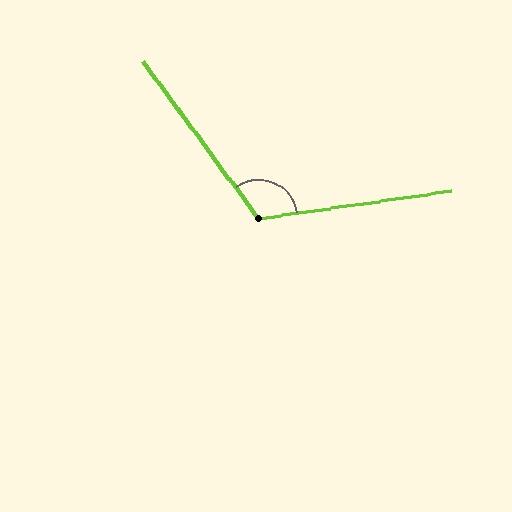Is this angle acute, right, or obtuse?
It is obtuse.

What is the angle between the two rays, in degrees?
Approximately 118 degrees.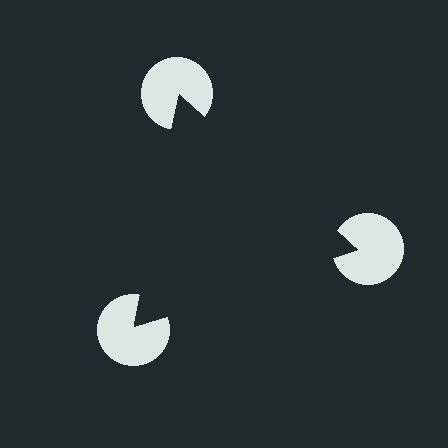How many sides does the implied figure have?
3 sides.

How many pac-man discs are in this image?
There are 3 — one at each vertex of the illusory triangle.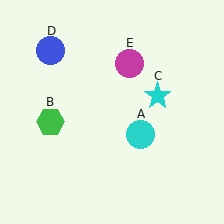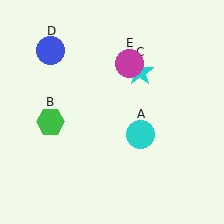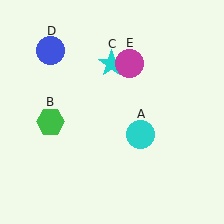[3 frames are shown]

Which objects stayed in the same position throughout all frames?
Cyan circle (object A) and green hexagon (object B) and blue circle (object D) and magenta circle (object E) remained stationary.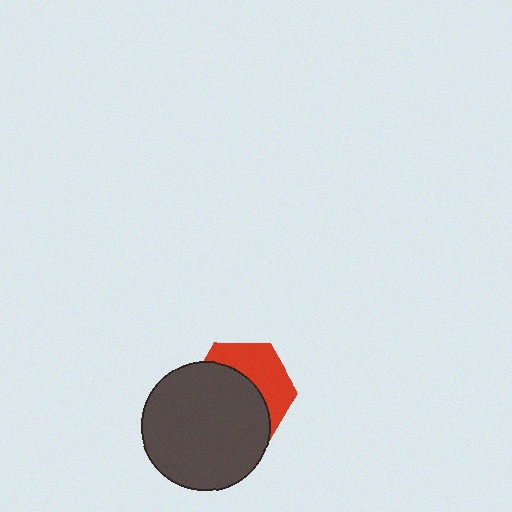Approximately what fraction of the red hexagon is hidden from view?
Roughly 60% of the red hexagon is hidden behind the dark gray circle.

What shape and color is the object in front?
The object in front is a dark gray circle.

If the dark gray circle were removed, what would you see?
You would see the complete red hexagon.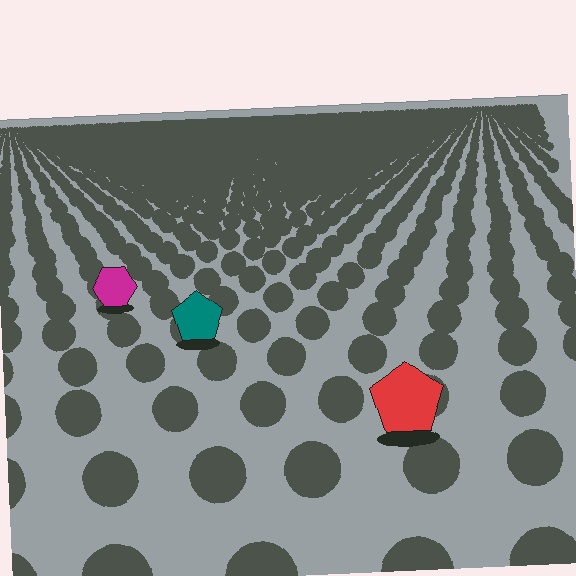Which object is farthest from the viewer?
The magenta hexagon is farthest from the viewer. It appears smaller and the ground texture around it is denser.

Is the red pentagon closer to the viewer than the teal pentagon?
Yes. The red pentagon is closer — you can tell from the texture gradient: the ground texture is coarser near it.